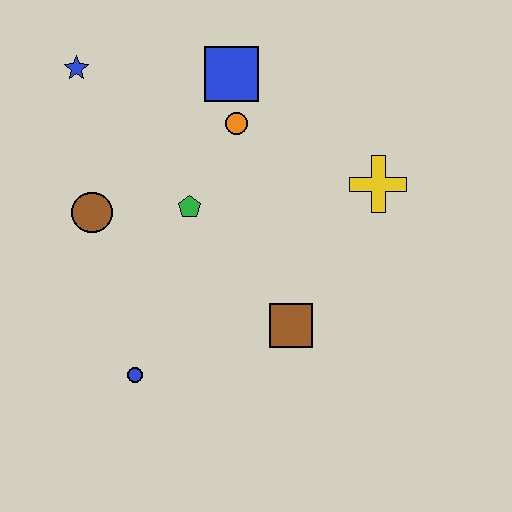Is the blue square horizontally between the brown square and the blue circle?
Yes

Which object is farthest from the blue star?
The brown square is farthest from the blue star.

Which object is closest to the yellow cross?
The orange circle is closest to the yellow cross.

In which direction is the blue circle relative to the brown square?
The blue circle is to the left of the brown square.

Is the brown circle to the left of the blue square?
Yes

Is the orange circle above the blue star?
No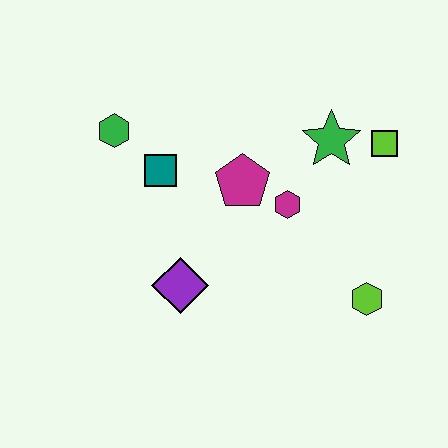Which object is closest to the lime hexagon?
The magenta hexagon is closest to the lime hexagon.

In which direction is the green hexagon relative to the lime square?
The green hexagon is to the left of the lime square.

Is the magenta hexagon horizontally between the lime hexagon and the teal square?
Yes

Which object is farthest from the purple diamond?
The lime square is farthest from the purple diamond.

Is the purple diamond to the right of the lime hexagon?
No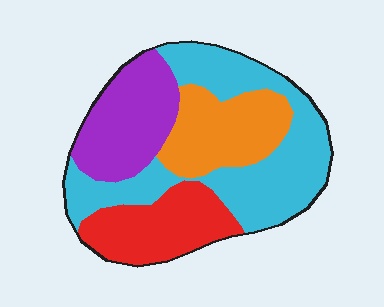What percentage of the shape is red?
Red covers around 20% of the shape.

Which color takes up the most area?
Cyan, at roughly 40%.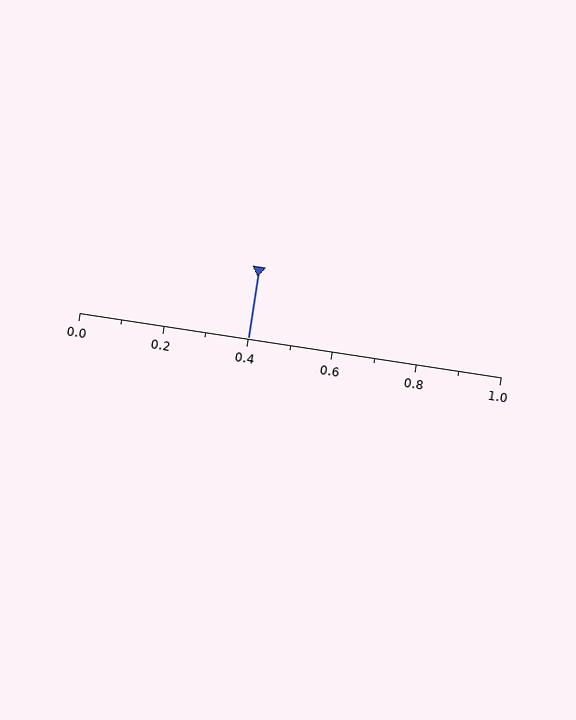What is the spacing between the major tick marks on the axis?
The major ticks are spaced 0.2 apart.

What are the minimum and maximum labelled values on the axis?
The axis runs from 0.0 to 1.0.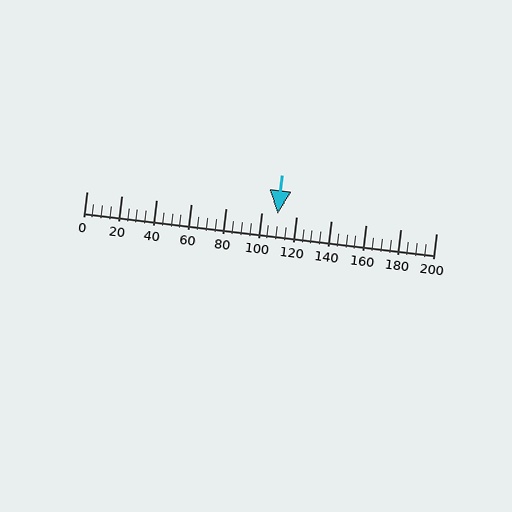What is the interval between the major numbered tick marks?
The major tick marks are spaced 20 units apart.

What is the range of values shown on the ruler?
The ruler shows values from 0 to 200.